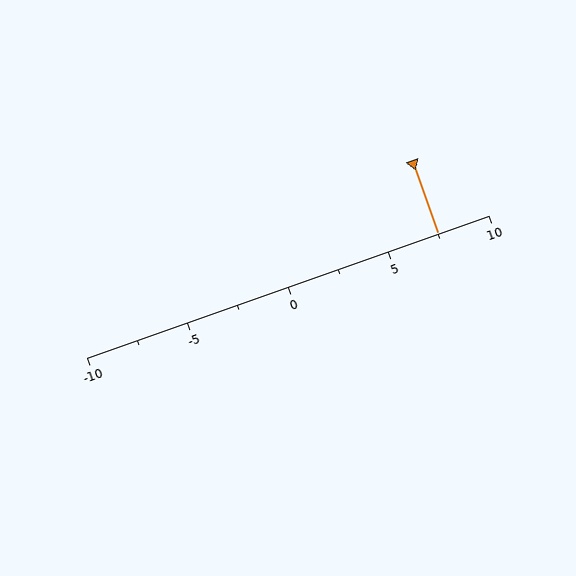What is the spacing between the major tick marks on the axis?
The major ticks are spaced 5 apart.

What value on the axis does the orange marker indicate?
The marker indicates approximately 7.5.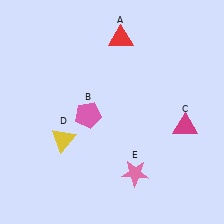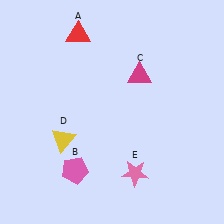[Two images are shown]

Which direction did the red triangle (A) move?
The red triangle (A) moved left.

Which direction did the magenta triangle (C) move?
The magenta triangle (C) moved up.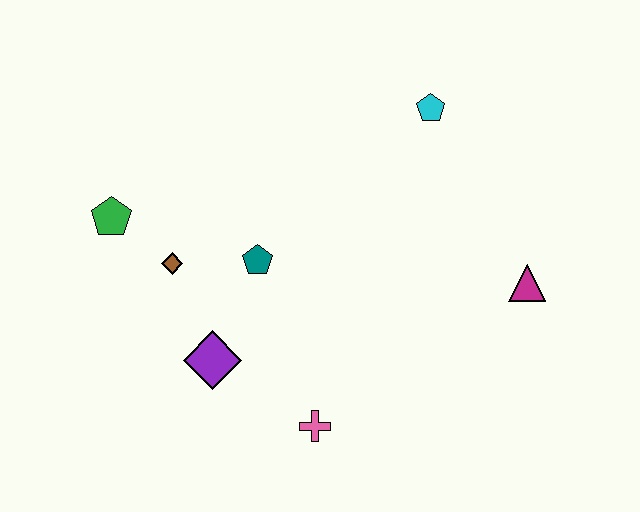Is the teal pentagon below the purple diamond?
No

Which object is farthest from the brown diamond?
The magenta triangle is farthest from the brown diamond.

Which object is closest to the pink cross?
The purple diamond is closest to the pink cross.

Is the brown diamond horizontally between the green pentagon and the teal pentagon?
Yes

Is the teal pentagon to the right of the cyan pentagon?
No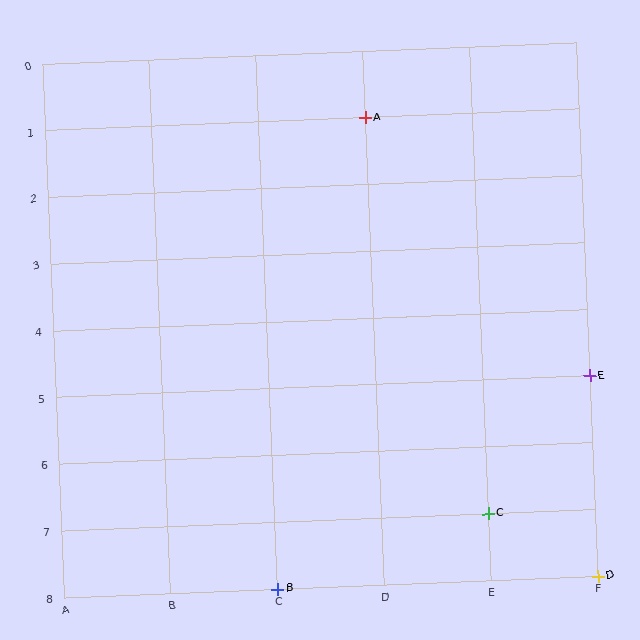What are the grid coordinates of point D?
Point D is at grid coordinates (F, 8).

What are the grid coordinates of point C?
Point C is at grid coordinates (E, 7).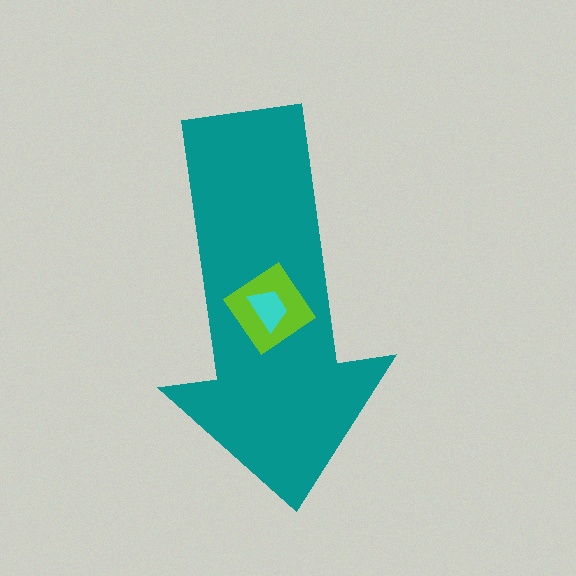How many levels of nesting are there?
3.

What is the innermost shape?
The cyan trapezoid.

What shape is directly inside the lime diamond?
The cyan trapezoid.